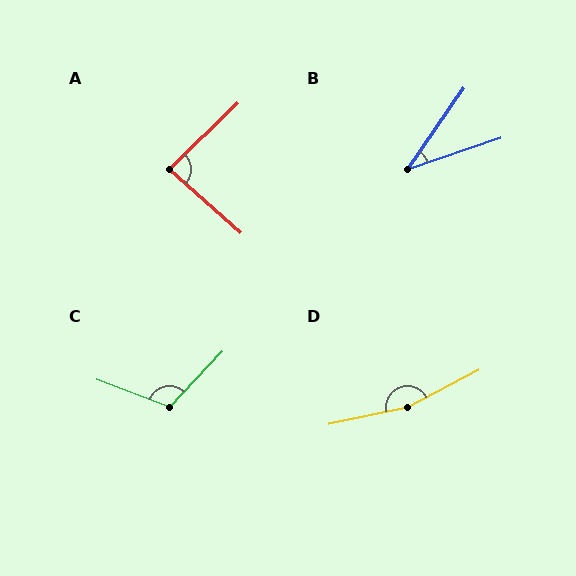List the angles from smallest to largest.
B (36°), A (86°), C (113°), D (164°).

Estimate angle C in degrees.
Approximately 113 degrees.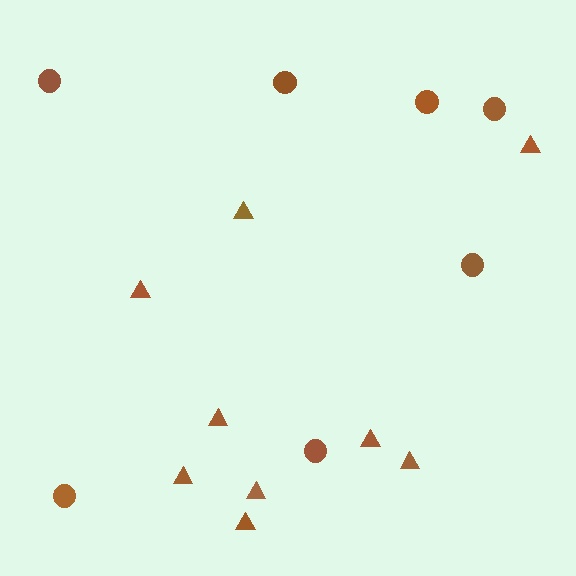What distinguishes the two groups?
There are 2 groups: one group of circles (7) and one group of triangles (9).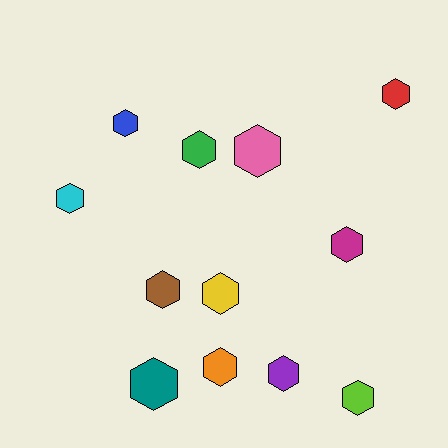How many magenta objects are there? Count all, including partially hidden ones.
There is 1 magenta object.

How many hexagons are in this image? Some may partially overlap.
There are 12 hexagons.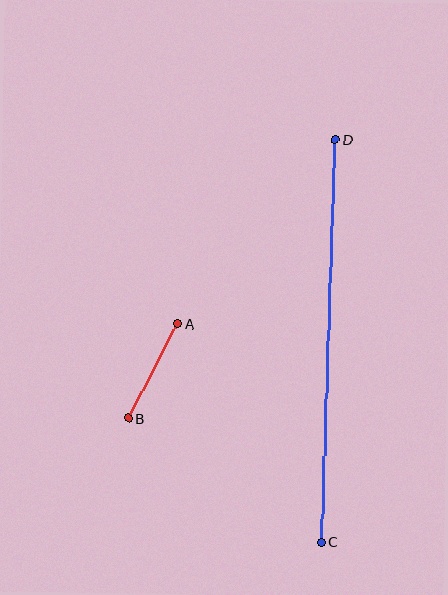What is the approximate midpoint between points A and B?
The midpoint is at approximately (153, 371) pixels.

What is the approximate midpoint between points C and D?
The midpoint is at approximately (328, 341) pixels.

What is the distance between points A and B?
The distance is approximately 106 pixels.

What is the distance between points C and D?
The distance is approximately 403 pixels.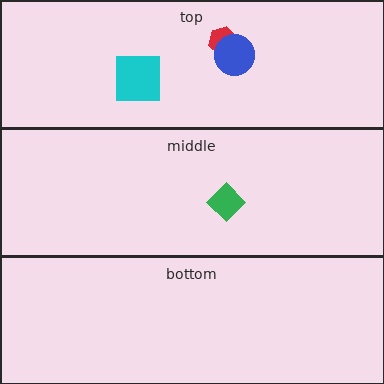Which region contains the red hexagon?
The top region.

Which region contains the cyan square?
The top region.